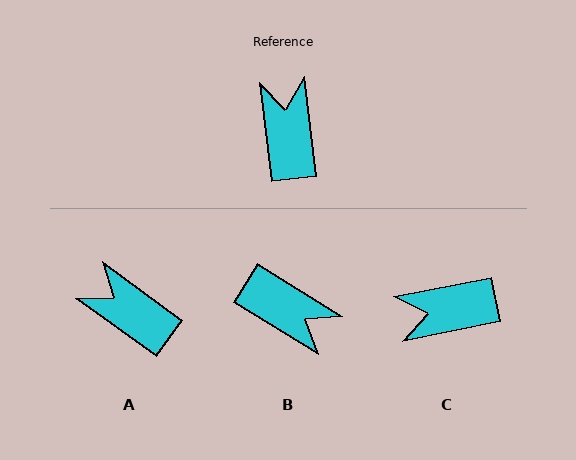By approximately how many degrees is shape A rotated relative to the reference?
Approximately 47 degrees counter-clockwise.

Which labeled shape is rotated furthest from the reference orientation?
B, about 129 degrees away.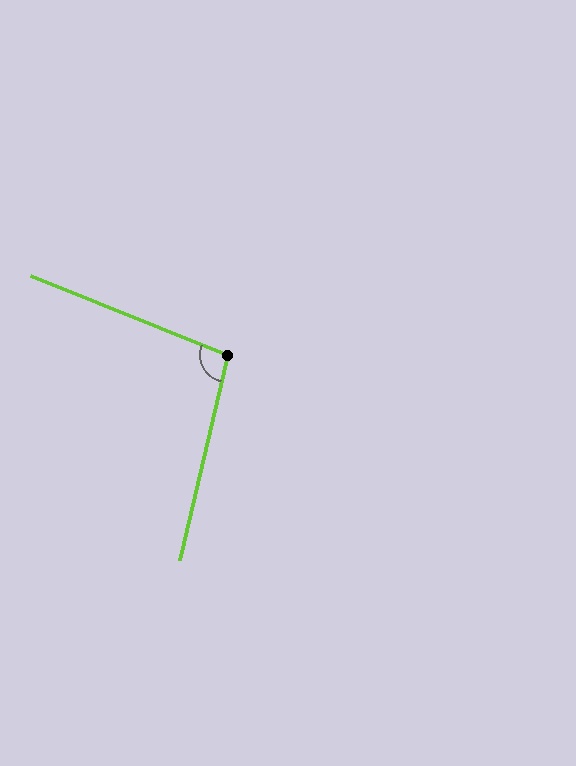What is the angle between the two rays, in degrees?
Approximately 99 degrees.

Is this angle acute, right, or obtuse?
It is obtuse.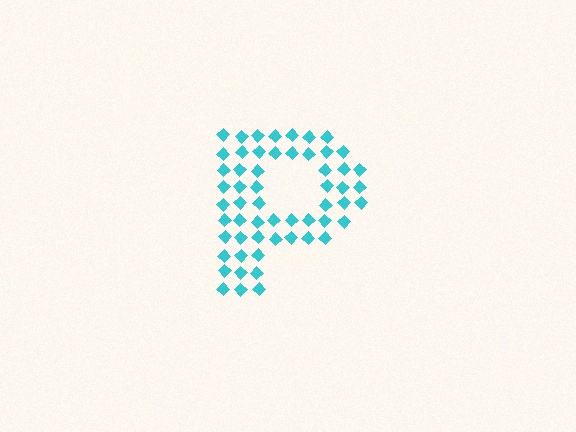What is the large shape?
The large shape is the letter P.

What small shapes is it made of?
It is made of small diamonds.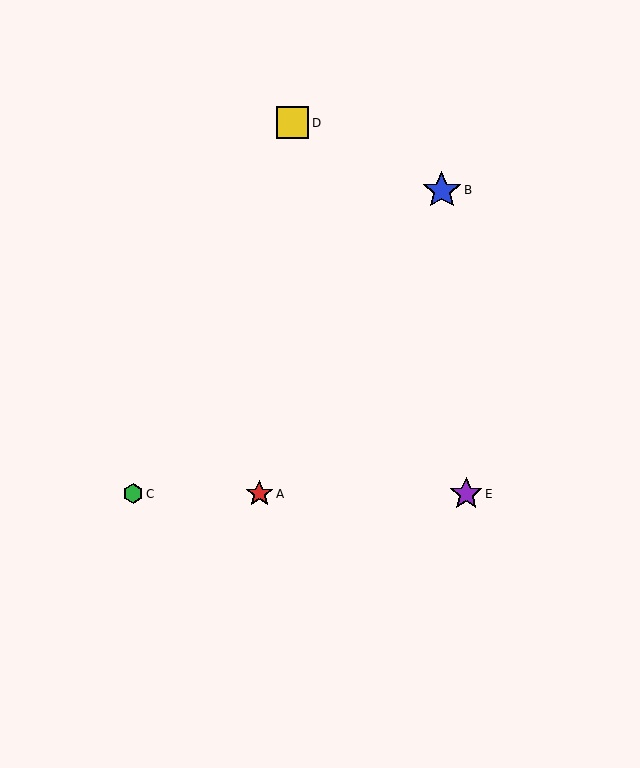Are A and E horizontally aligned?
Yes, both are at y≈494.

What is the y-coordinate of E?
Object E is at y≈494.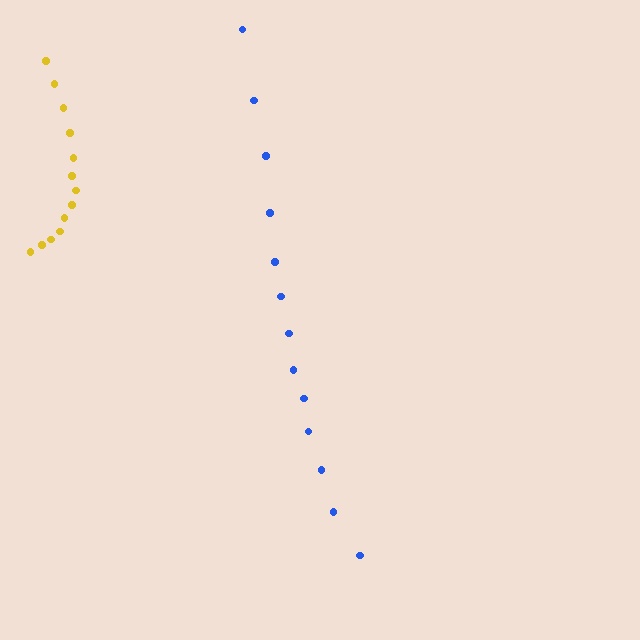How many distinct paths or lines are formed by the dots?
There are 2 distinct paths.